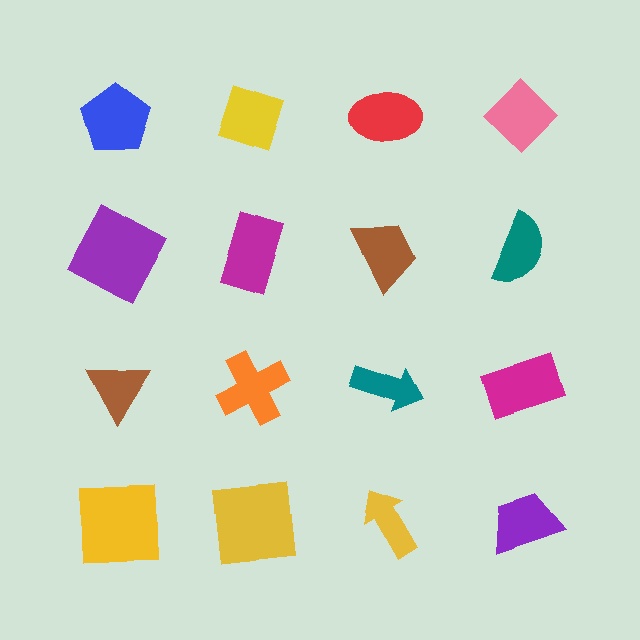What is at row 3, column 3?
A teal arrow.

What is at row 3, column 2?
An orange cross.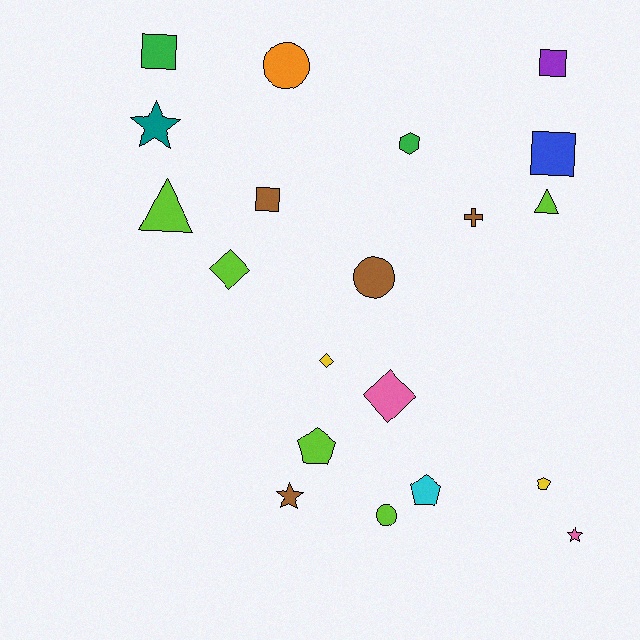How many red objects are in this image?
There are no red objects.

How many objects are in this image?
There are 20 objects.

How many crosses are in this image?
There is 1 cross.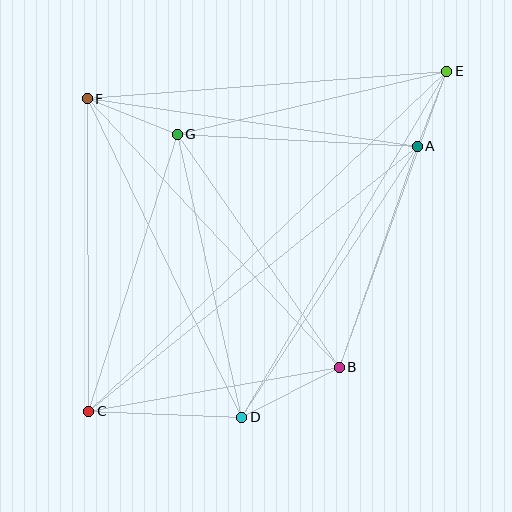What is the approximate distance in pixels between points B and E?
The distance between B and E is approximately 315 pixels.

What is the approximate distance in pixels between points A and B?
The distance between A and B is approximately 234 pixels.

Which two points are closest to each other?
Points A and E are closest to each other.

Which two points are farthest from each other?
Points C and E are farthest from each other.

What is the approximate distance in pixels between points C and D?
The distance between C and D is approximately 153 pixels.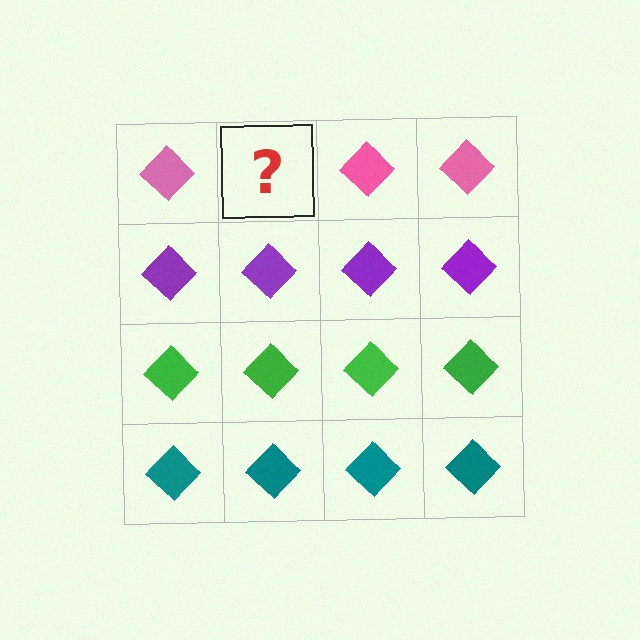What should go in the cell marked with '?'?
The missing cell should contain a pink diamond.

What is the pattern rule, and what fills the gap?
The rule is that each row has a consistent color. The gap should be filled with a pink diamond.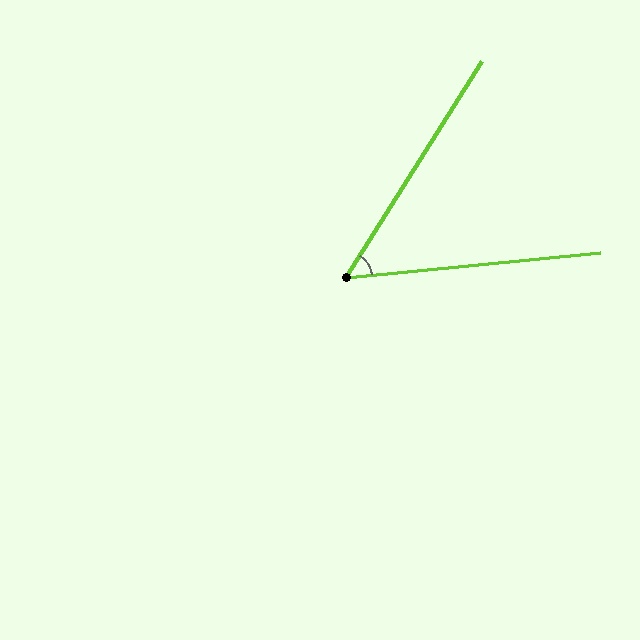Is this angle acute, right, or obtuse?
It is acute.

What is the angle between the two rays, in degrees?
Approximately 52 degrees.